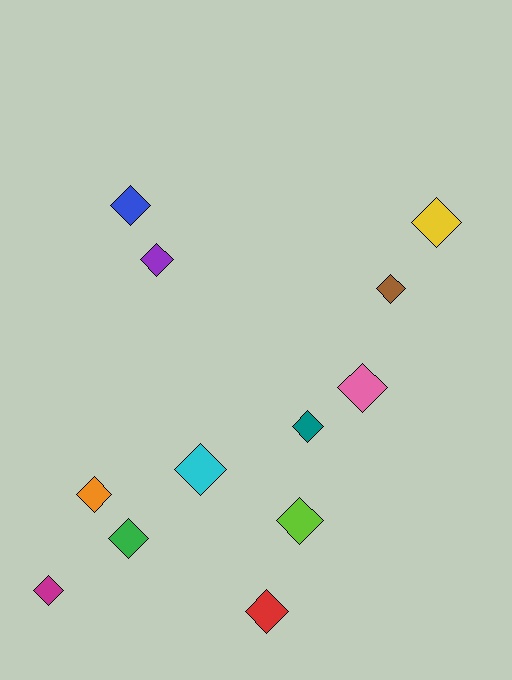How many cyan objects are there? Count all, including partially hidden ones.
There is 1 cyan object.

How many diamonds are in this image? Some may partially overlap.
There are 12 diamonds.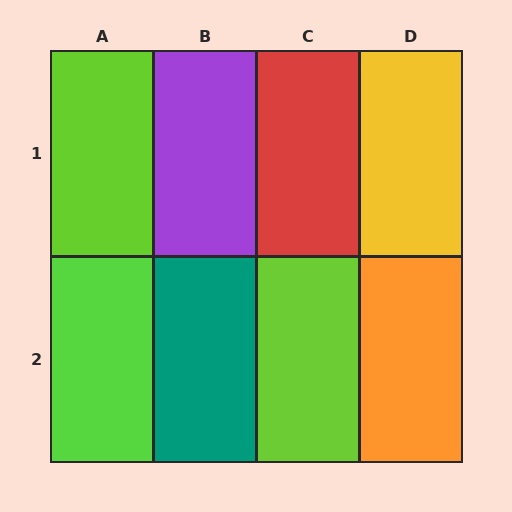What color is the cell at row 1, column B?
Purple.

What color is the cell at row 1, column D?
Yellow.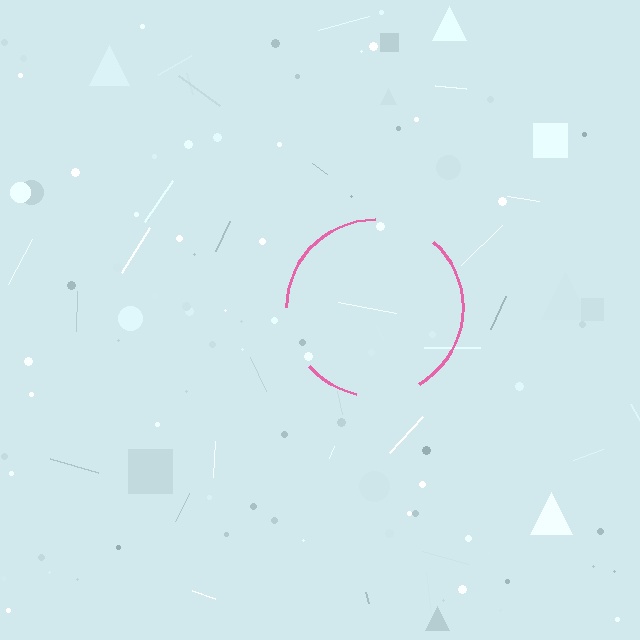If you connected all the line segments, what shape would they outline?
They would outline a circle.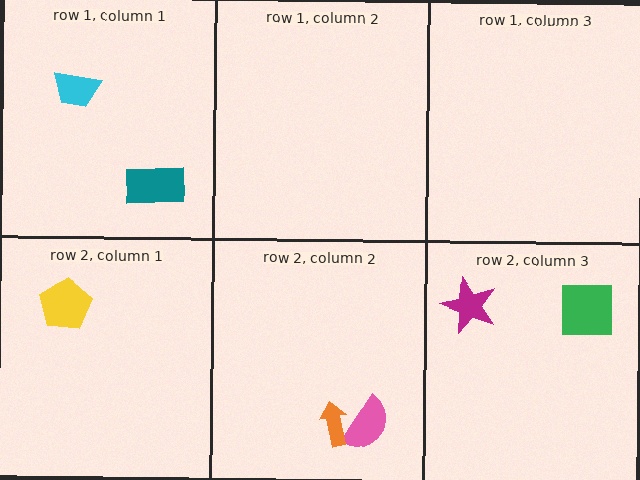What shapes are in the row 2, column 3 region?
The green square, the magenta star.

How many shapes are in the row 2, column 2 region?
2.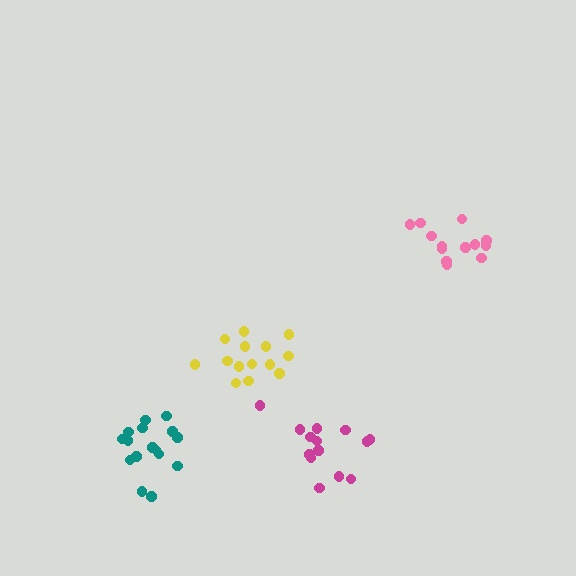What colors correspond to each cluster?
The clusters are colored: yellow, magenta, pink, teal.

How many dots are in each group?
Group 1: 14 dots, Group 2: 14 dots, Group 3: 13 dots, Group 4: 16 dots (57 total).